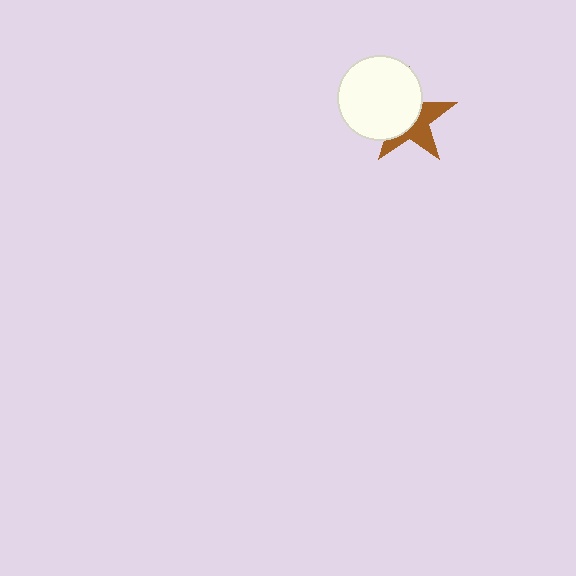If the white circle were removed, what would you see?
You would see the complete brown star.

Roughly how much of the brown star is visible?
A small part of it is visible (roughly 45%).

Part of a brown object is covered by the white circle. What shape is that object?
It is a star.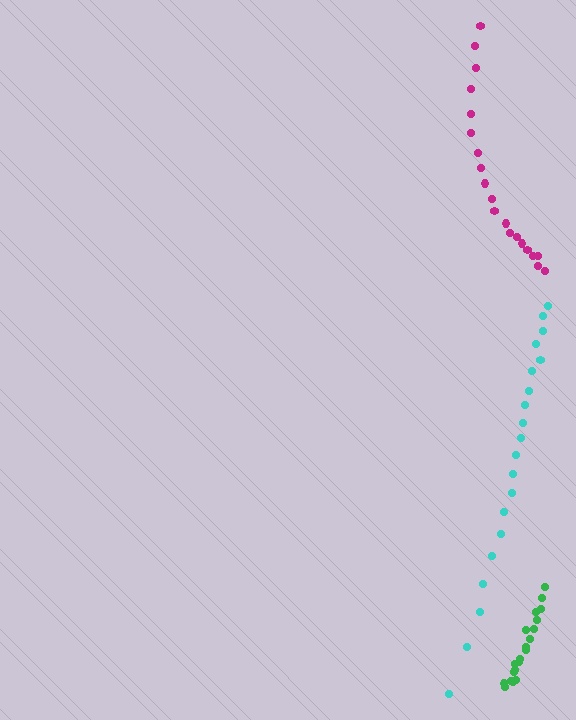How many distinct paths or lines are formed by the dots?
There are 3 distinct paths.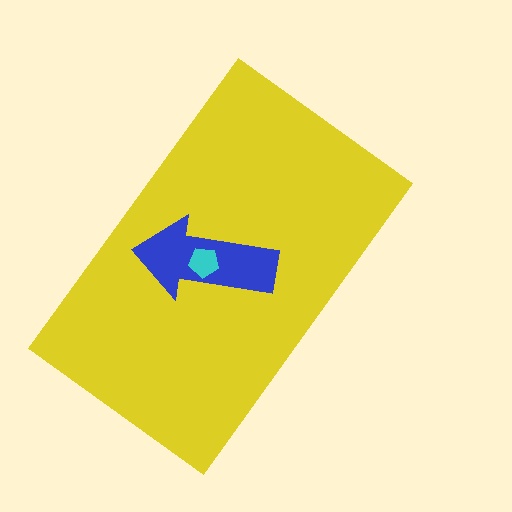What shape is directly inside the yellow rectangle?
The blue arrow.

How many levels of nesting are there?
3.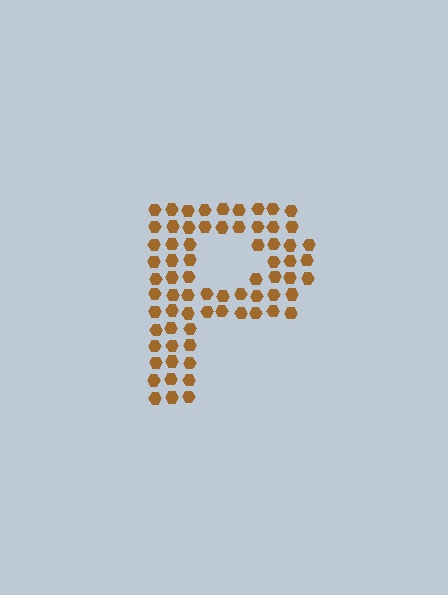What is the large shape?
The large shape is the letter P.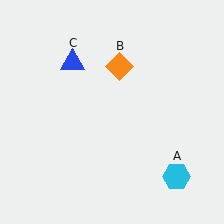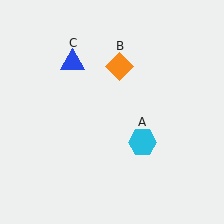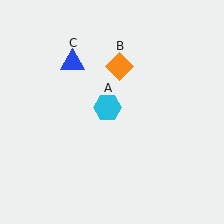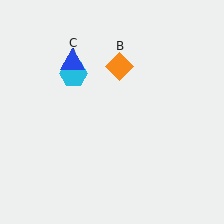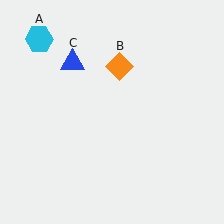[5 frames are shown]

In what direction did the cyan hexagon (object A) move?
The cyan hexagon (object A) moved up and to the left.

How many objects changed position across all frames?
1 object changed position: cyan hexagon (object A).